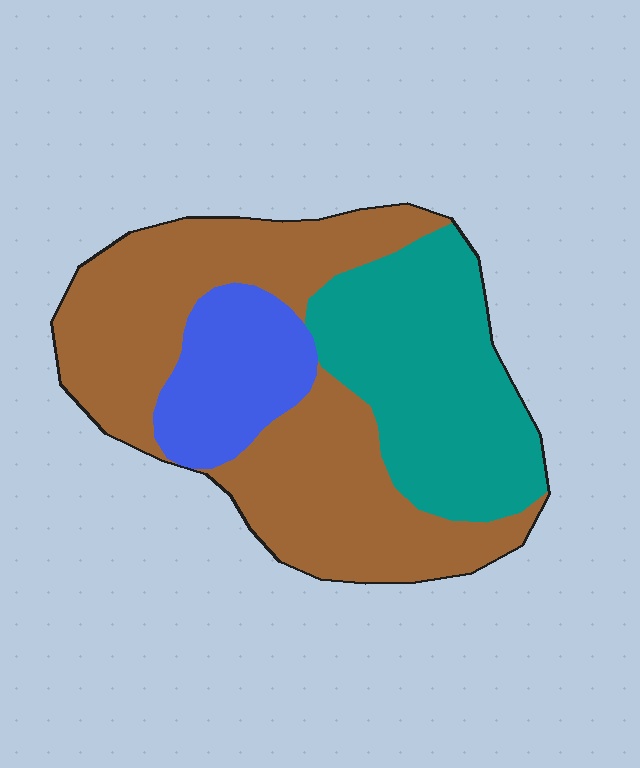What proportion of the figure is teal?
Teal takes up between a sixth and a third of the figure.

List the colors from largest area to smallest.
From largest to smallest: brown, teal, blue.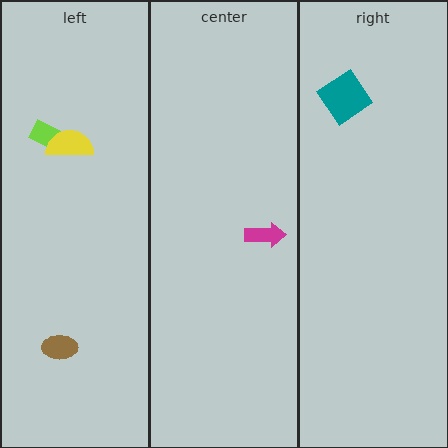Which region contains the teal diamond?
The right region.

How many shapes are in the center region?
1.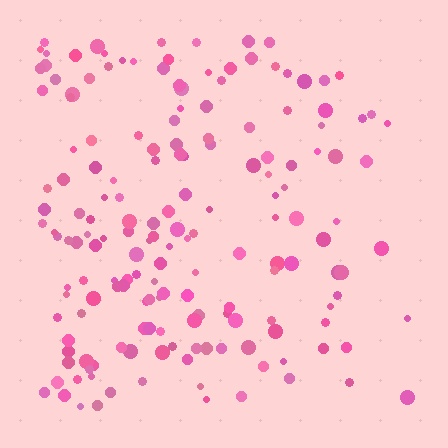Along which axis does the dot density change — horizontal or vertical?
Horizontal.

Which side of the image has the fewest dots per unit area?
The right.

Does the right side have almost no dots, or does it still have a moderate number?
Still a moderate number, just noticeably fewer than the left.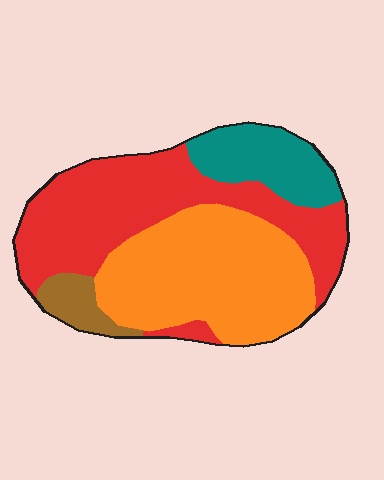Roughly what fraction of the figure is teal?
Teal covers about 15% of the figure.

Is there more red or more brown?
Red.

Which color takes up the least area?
Brown, at roughly 5%.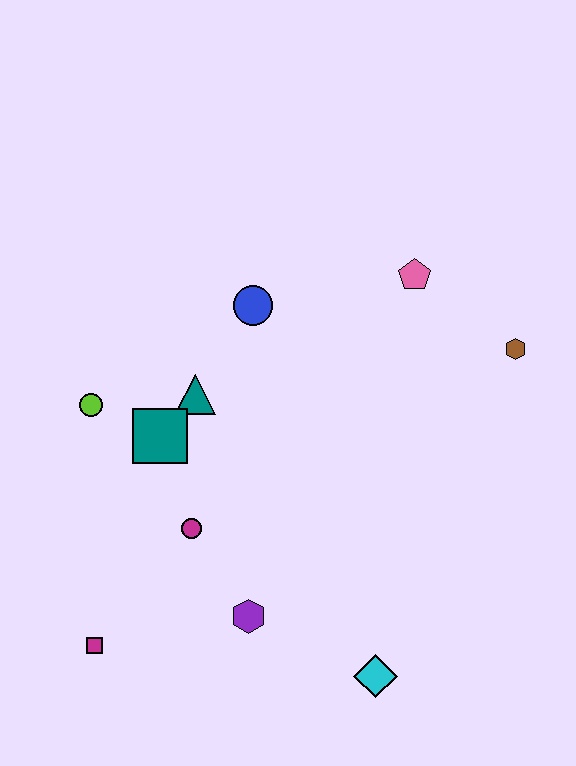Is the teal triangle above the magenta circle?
Yes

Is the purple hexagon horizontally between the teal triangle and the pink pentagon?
Yes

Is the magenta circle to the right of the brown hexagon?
No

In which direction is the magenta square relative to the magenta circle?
The magenta square is below the magenta circle.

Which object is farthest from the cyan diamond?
The pink pentagon is farthest from the cyan diamond.